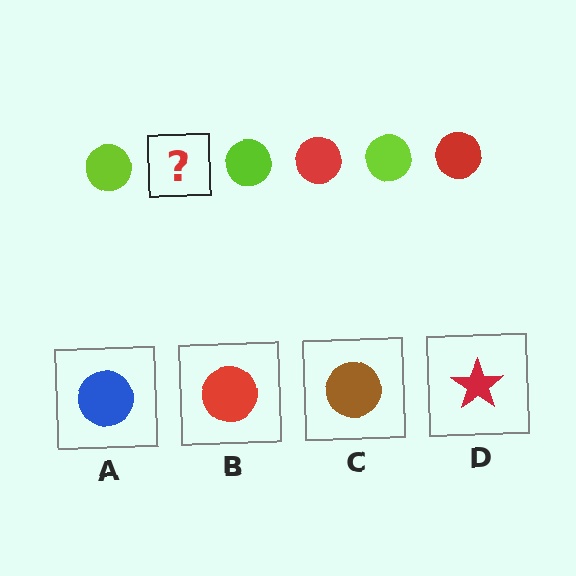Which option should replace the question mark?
Option B.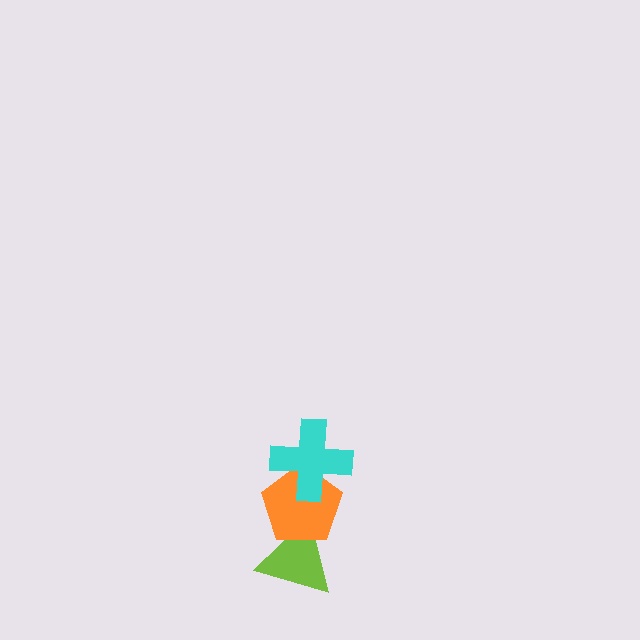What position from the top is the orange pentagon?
The orange pentagon is 2nd from the top.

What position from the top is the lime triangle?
The lime triangle is 3rd from the top.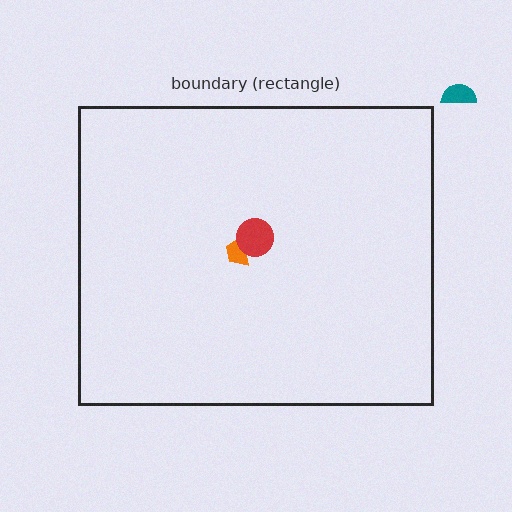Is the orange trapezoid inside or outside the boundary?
Inside.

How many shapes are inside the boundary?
2 inside, 1 outside.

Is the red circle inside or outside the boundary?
Inside.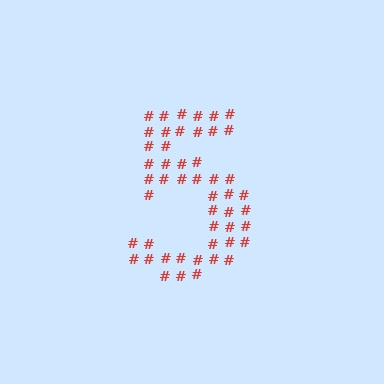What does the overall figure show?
The overall figure shows the digit 5.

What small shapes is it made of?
It is made of small hash symbols.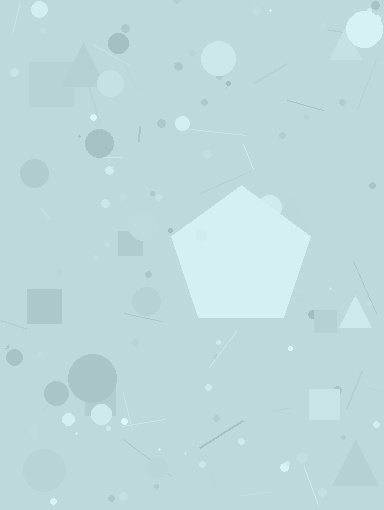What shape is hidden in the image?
A pentagon is hidden in the image.